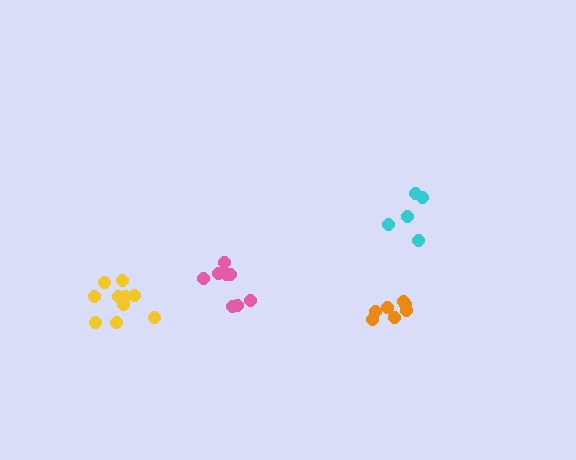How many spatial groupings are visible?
There are 4 spatial groupings.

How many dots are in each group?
Group 1: 10 dots, Group 2: 8 dots, Group 3: 5 dots, Group 4: 7 dots (30 total).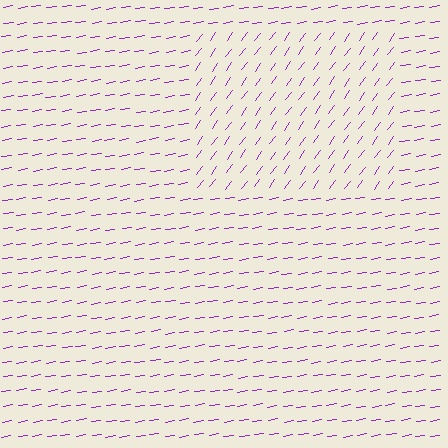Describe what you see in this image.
The image is filled with small purple line segments. A rectangle region in the image has lines oriented differently from the surrounding lines, creating a visible texture boundary.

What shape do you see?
I see a rectangle.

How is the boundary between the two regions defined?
The boundary is defined purely by a change in line orientation (approximately 45 degrees difference). All lines are the same color and thickness.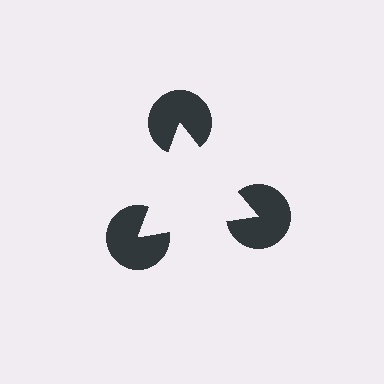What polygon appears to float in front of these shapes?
An illusory triangle — its edges are inferred from the aligned wedge cuts in the pac-man discs, not physically drawn.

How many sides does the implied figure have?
3 sides.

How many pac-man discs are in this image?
There are 3 — one at each vertex of the illusory triangle.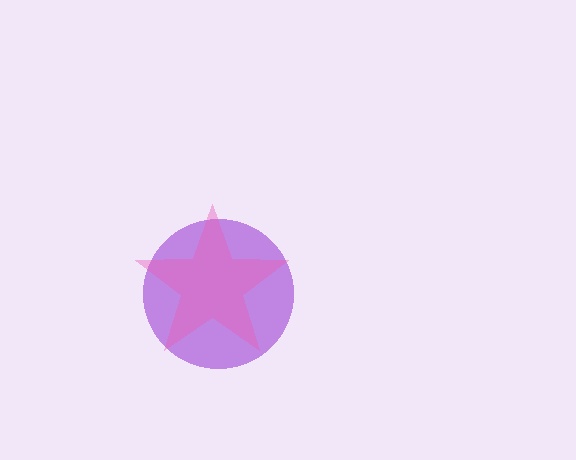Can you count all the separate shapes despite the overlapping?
Yes, there are 2 separate shapes.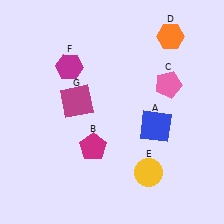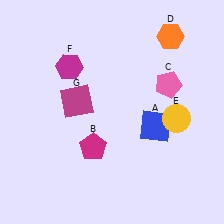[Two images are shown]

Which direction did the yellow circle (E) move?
The yellow circle (E) moved up.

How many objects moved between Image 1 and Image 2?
1 object moved between the two images.